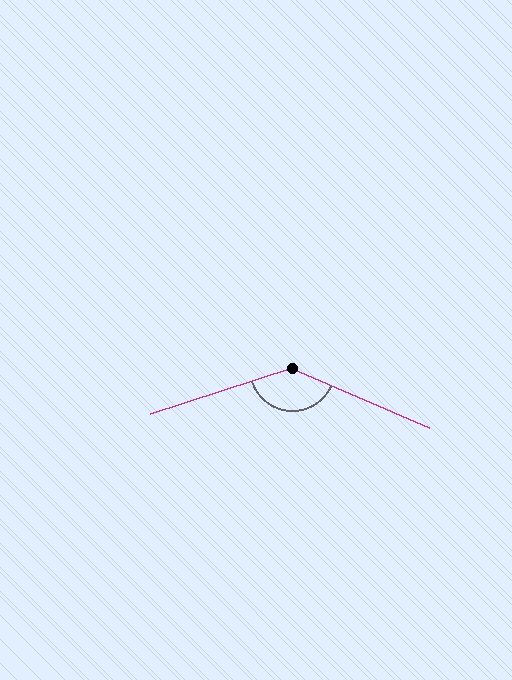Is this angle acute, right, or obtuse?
It is obtuse.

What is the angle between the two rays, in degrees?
Approximately 139 degrees.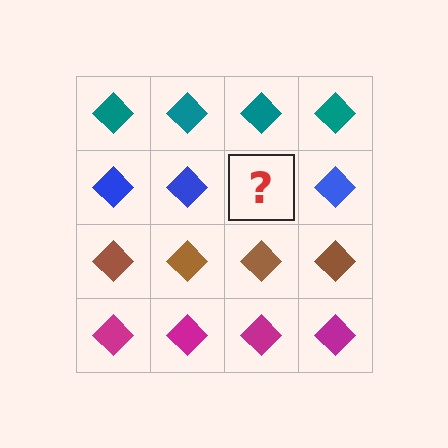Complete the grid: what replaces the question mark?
The question mark should be replaced with a blue diamond.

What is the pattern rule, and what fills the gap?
The rule is that each row has a consistent color. The gap should be filled with a blue diamond.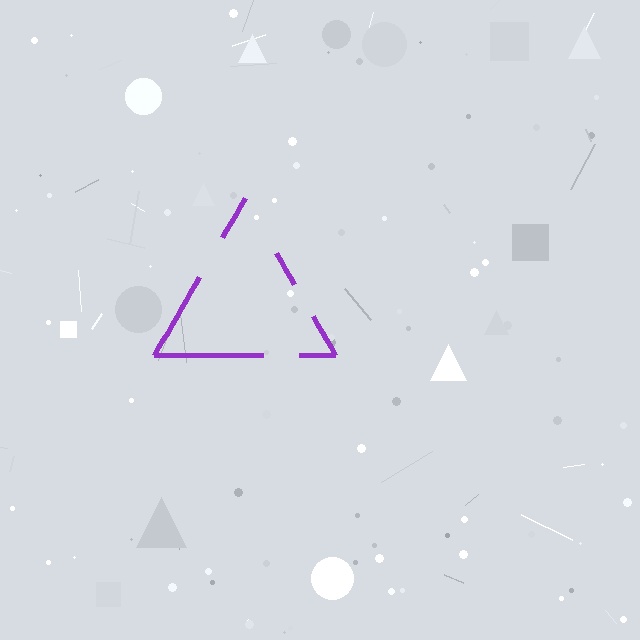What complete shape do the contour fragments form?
The contour fragments form a triangle.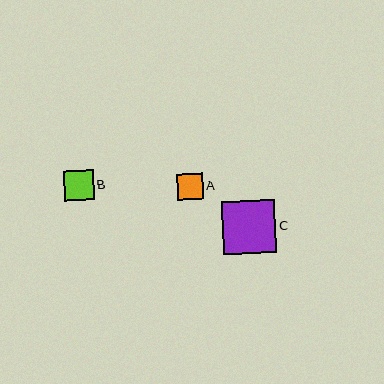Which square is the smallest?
Square A is the smallest with a size of approximately 26 pixels.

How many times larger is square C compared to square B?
Square C is approximately 1.8 times the size of square B.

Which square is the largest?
Square C is the largest with a size of approximately 53 pixels.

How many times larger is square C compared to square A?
Square C is approximately 2.0 times the size of square A.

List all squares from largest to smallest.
From largest to smallest: C, B, A.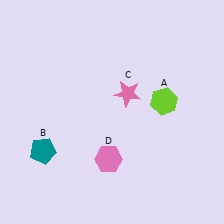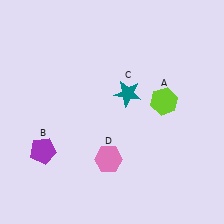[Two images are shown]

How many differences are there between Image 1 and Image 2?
There are 2 differences between the two images.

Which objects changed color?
B changed from teal to purple. C changed from pink to teal.